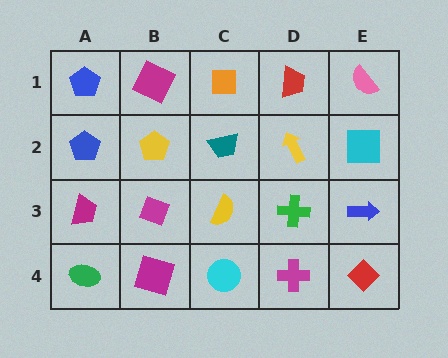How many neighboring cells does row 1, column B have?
3.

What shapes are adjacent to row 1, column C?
A teal trapezoid (row 2, column C), a magenta square (row 1, column B), a red trapezoid (row 1, column D).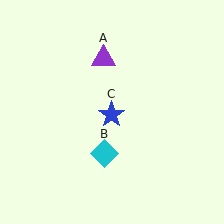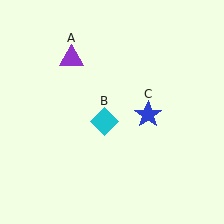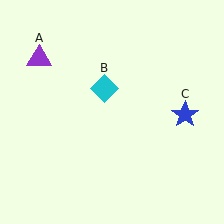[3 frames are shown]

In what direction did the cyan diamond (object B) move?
The cyan diamond (object B) moved up.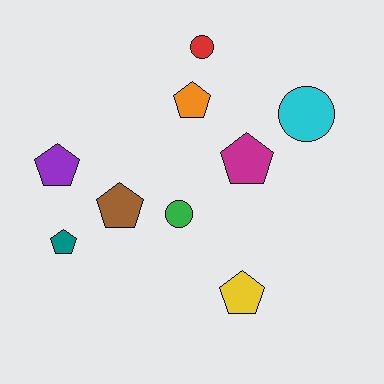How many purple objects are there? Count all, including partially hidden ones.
There is 1 purple object.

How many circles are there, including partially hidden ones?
There are 3 circles.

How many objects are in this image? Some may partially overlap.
There are 9 objects.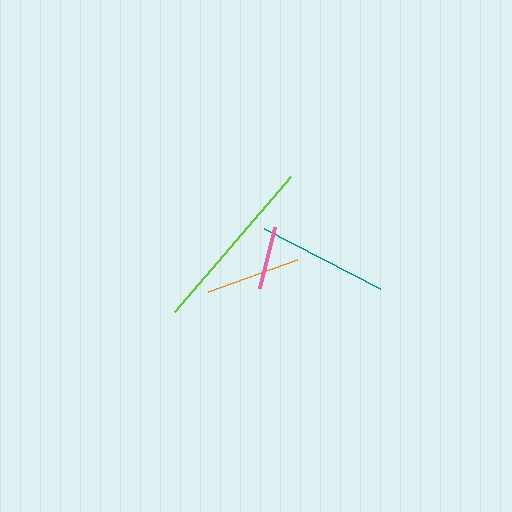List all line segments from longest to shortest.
From longest to shortest: lime, teal, orange, pink.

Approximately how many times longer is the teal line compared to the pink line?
The teal line is approximately 2.1 times the length of the pink line.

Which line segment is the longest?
The lime line is the longest at approximately 178 pixels.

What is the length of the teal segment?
The teal segment is approximately 131 pixels long.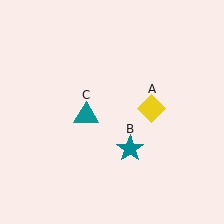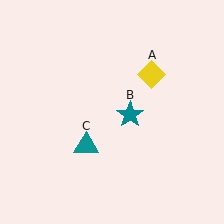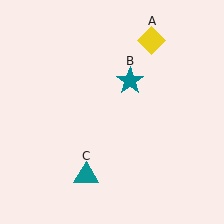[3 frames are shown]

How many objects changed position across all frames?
3 objects changed position: yellow diamond (object A), teal star (object B), teal triangle (object C).